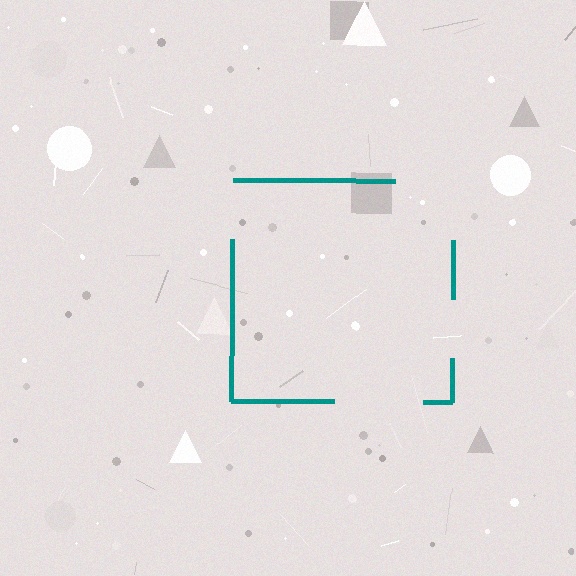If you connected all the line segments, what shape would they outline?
They would outline a square.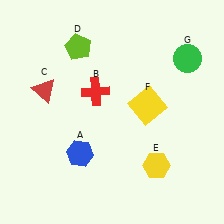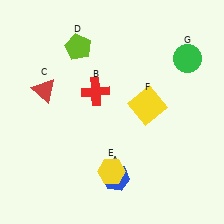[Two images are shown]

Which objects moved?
The objects that moved are: the blue hexagon (A), the yellow hexagon (E).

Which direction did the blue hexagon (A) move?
The blue hexagon (A) moved right.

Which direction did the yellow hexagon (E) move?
The yellow hexagon (E) moved left.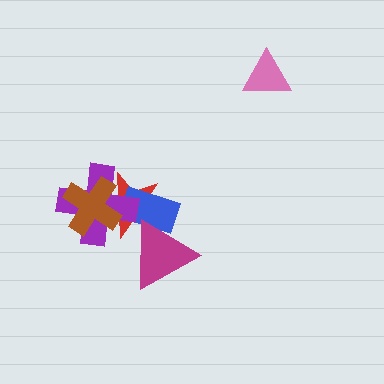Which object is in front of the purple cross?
The brown cross is in front of the purple cross.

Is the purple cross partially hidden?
Yes, it is partially covered by another shape.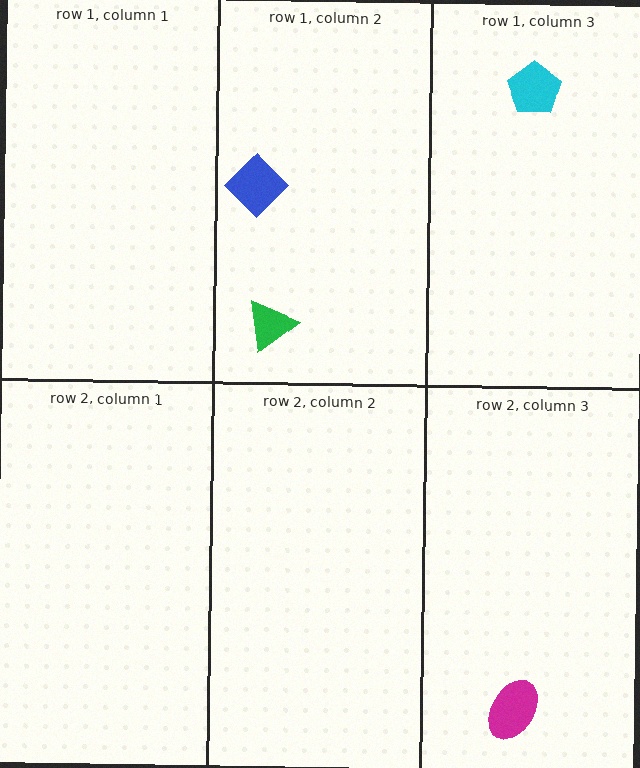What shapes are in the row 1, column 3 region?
The cyan pentagon.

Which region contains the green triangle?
The row 1, column 2 region.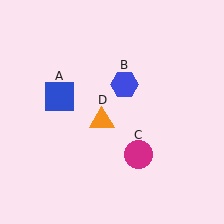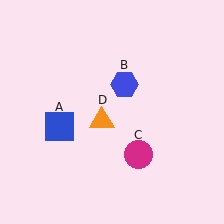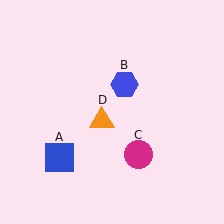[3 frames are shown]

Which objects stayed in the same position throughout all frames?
Blue hexagon (object B) and magenta circle (object C) and orange triangle (object D) remained stationary.